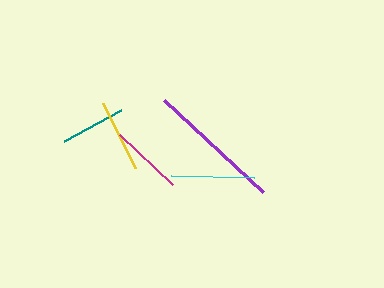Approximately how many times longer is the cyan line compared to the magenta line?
The cyan line is approximately 1.1 times the length of the magenta line.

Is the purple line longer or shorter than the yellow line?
The purple line is longer than the yellow line.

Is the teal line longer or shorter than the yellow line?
The yellow line is longer than the teal line.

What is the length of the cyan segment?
The cyan segment is approximately 82 pixels long.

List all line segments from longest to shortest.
From longest to shortest: purple, cyan, magenta, yellow, teal.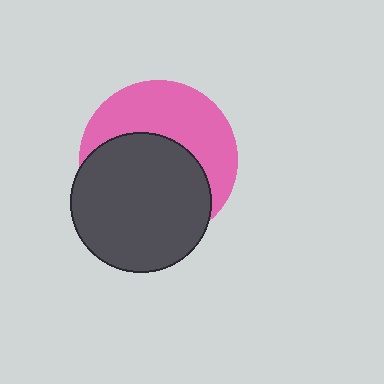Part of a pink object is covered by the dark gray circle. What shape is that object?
It is a circle.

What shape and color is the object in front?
The object in front is a dark gray circle.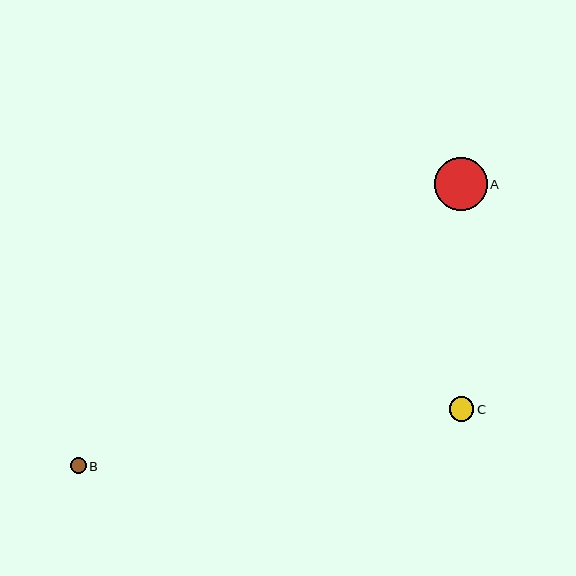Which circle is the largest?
Circle A is the largest with a size of approximately 53 pixels.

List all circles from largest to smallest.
From largest to smallest: A, C, B.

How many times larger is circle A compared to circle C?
Circle A is approximately 2.1 times the size of circle C.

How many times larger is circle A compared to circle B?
Circle A is approximately 3.3 times the size of circle B.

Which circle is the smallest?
Circle B is the smallest with a size of approximately 16 pixels.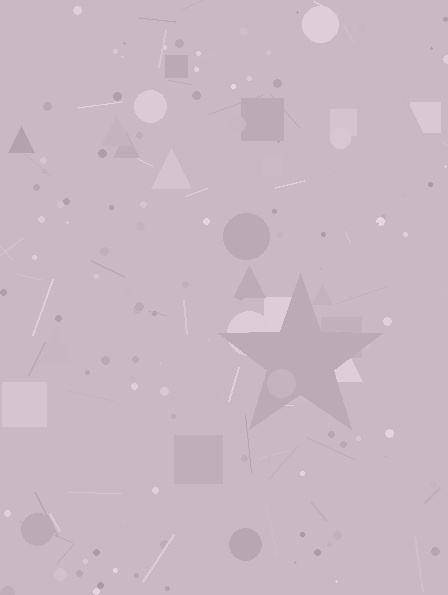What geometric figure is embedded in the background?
A star is embedded in the background.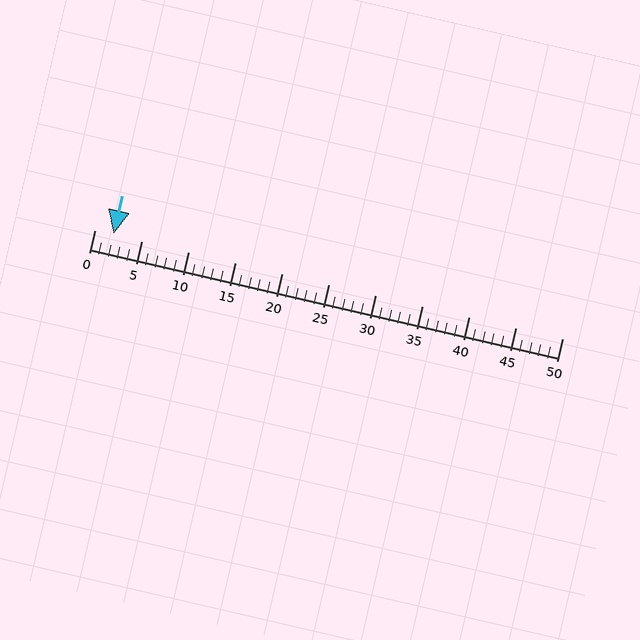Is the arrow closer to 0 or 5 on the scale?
The arrow is closer to 0.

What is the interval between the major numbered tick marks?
The major tick marks are spaced 5 units apart.